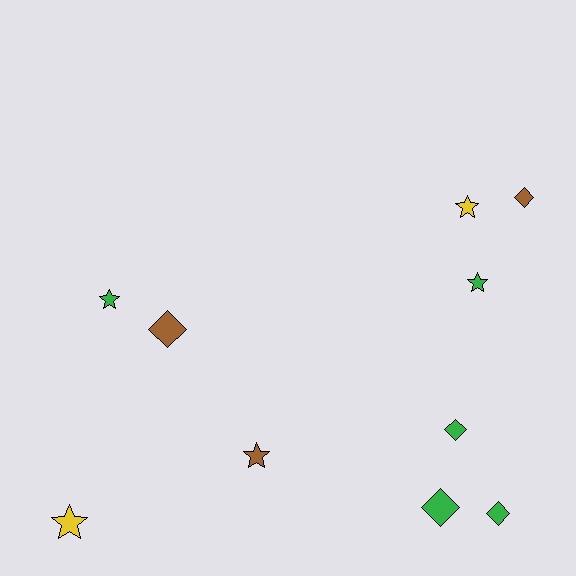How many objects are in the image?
There are 10 objects.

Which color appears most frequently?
Green, with 5 objects.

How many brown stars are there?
There is 1 brown star.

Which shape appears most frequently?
Star, with 5 objects.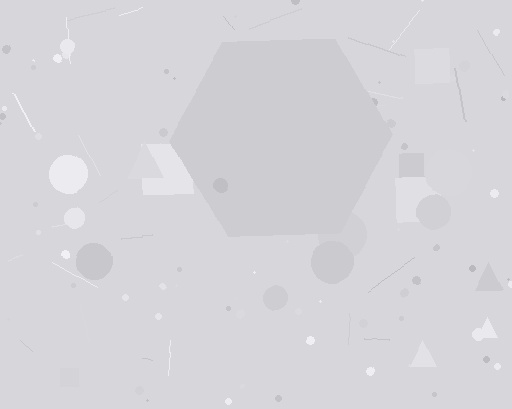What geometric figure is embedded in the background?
A hexagon is embedded in the background.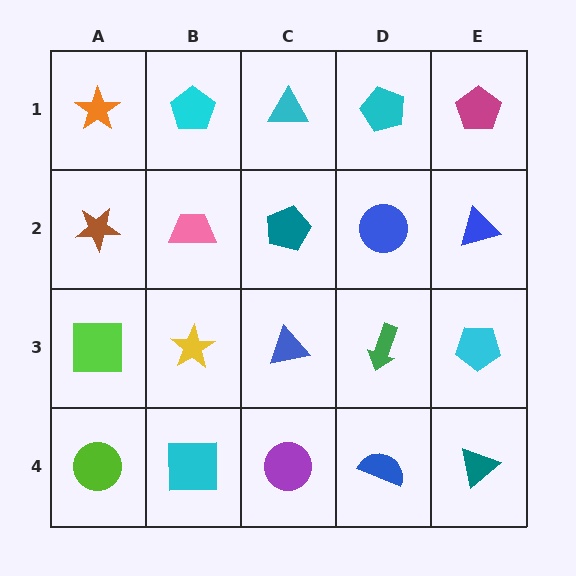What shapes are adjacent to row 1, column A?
A brown star (row 2, column A), a cyan pentagon (row 1, column B).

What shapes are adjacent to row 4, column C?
A blue triangle (row 3, column C), a cyan square (row 4, column B), a blue semicircle (row 4, column D).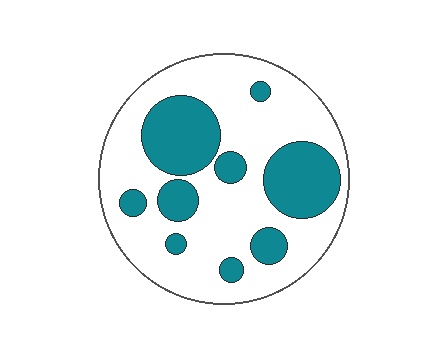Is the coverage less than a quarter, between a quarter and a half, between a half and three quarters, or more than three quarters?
Between a quarter and a half.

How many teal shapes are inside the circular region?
9.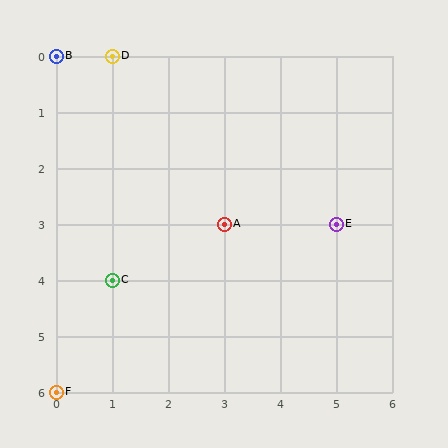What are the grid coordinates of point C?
Point C is at grid coordinates (1, 4).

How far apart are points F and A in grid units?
Points F and A are 3 columns and 3 rows apart (about 4.2 grid units diagonally).